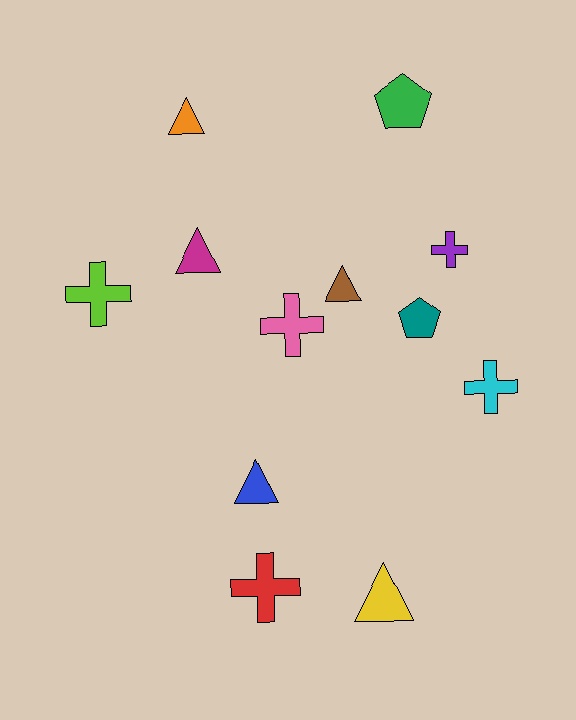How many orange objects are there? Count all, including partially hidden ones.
There is 1 orange object.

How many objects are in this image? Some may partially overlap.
There are 12 objects.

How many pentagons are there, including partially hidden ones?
There are 2 pentagons.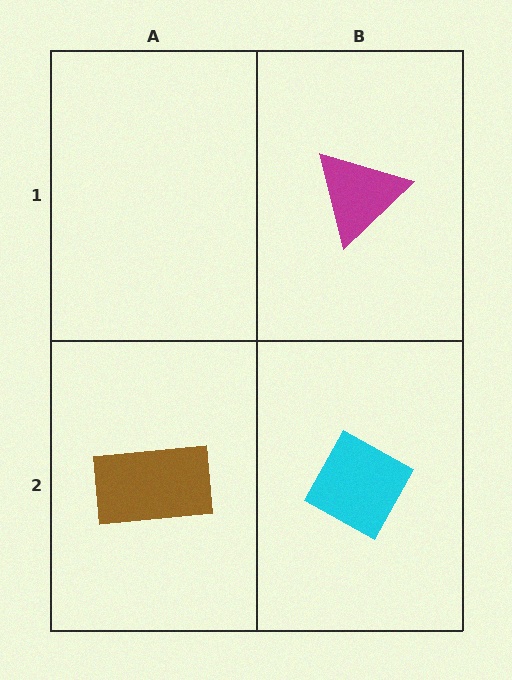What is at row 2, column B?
A cyan diamond.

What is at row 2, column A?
A brown rectangle.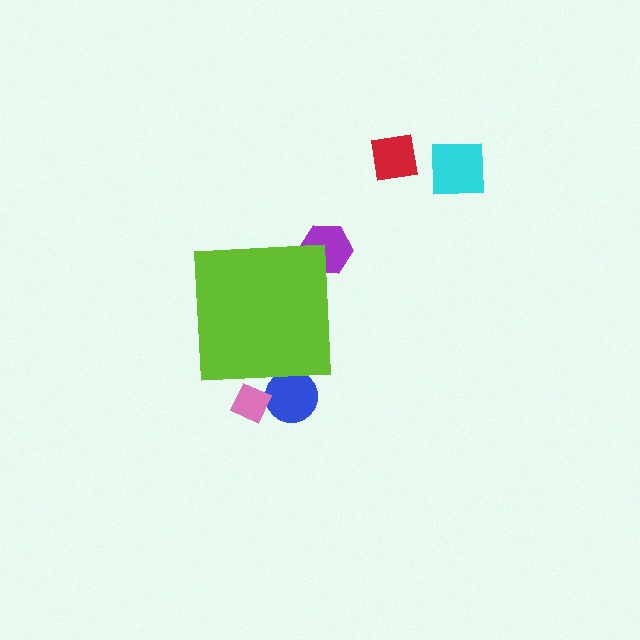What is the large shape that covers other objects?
A lime square.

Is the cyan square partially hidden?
No, the cyan square is fully visible.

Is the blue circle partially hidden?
Yes, the blue circle is partially hidden behind the lime square.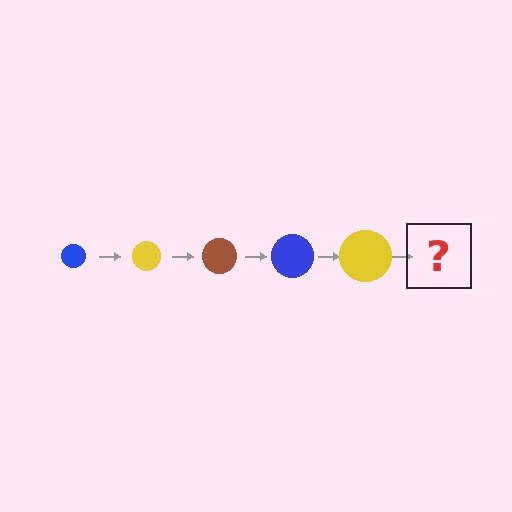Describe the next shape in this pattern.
It should be a brown circle, larger than the previous one.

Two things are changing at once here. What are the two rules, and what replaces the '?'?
The two rules are that the circle grows larger each step and the color cycles through blue, yellow, and brown. The '?' should be a brown circle, larger than the previous one.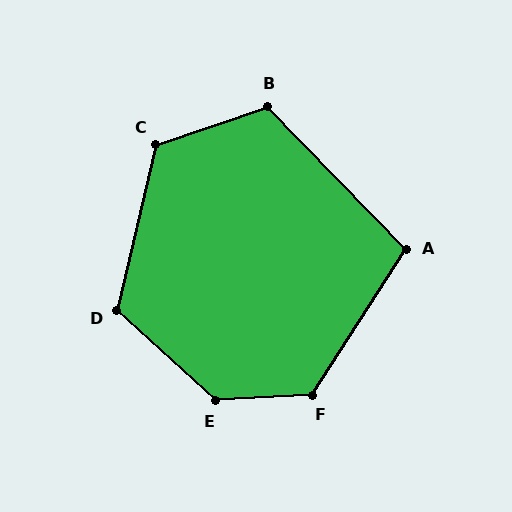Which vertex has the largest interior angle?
E, at approximately 135 degrees.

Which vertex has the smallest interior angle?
A, at approximately 103 degrees.